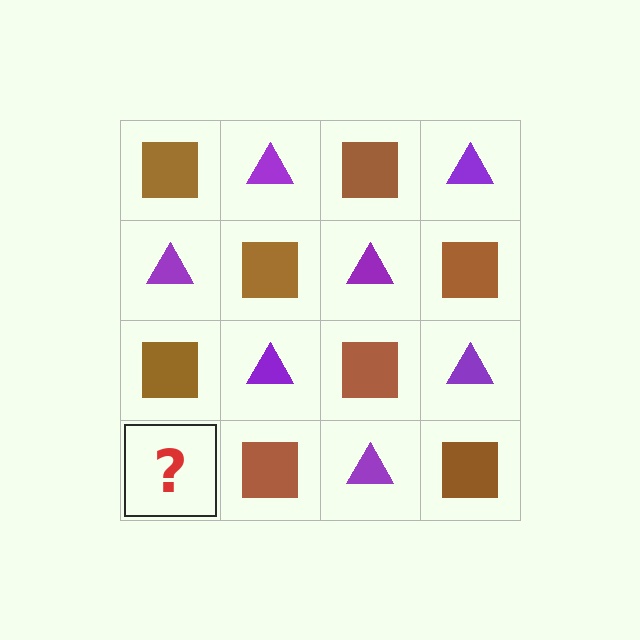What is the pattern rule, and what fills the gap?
The rule is that it alternates brown square and purple triangle in a checkerboard pattern. The gap should be filled with a purple triangle.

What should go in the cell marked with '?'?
The missing cell should contain a purple triangle.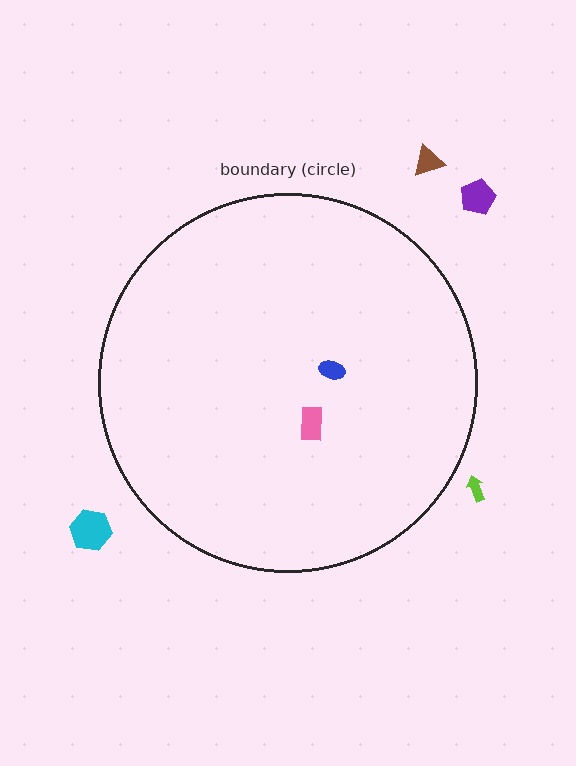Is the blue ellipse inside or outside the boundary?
Inside.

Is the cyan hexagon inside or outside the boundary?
Outside.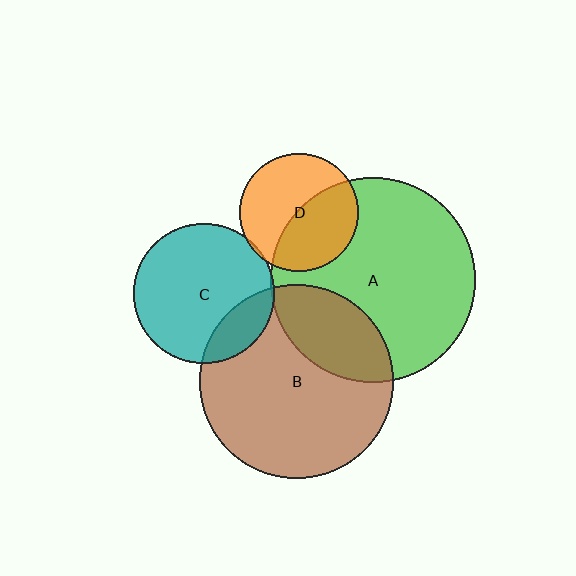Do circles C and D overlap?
Yes.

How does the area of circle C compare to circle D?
Approximately 1.4 times.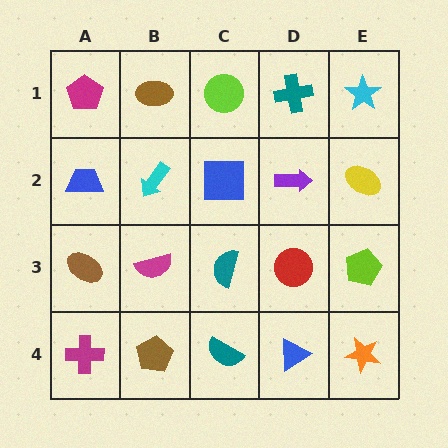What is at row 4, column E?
An orange star.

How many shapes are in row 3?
5 shapes.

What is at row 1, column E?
A cyan star.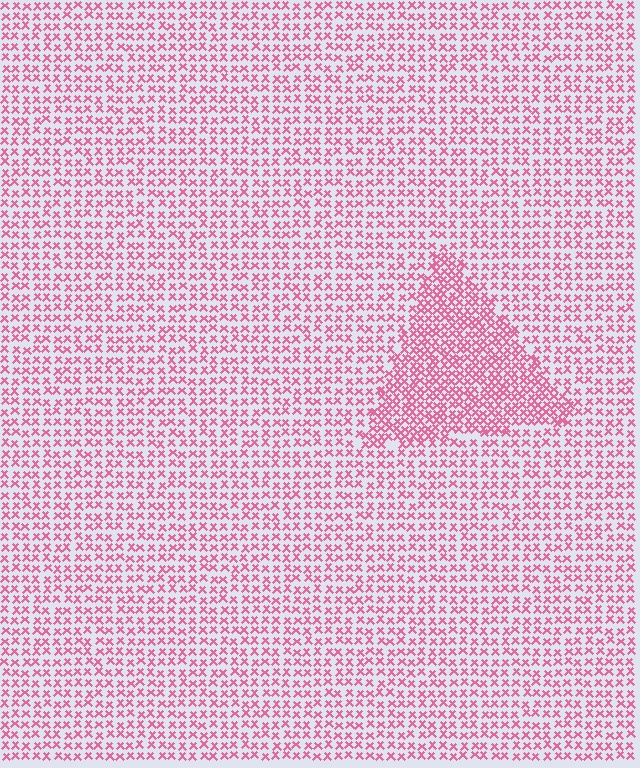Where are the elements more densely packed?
The elements are more densely packed inside the triangle boundary.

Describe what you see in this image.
The image contains small pink elements arranged at two different densities. A triangle-shaped region is visible where the elements are more densely packed than the surrounding area.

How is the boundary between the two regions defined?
The boundary is defined by a change in element density (approximately 1.8x ratio). All elements are the same color, size, and shape.